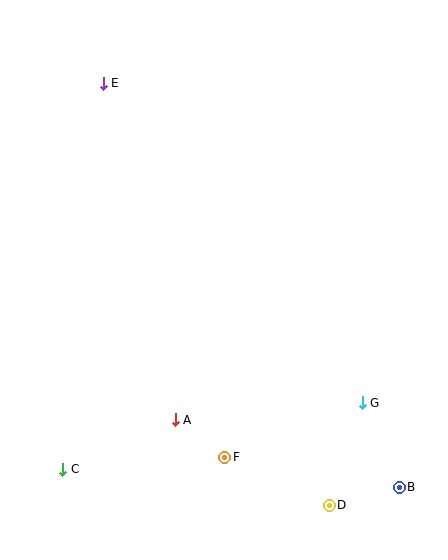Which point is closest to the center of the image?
Point A at (175, 420) is closest to the center.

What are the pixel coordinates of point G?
Point G is at (362, 403).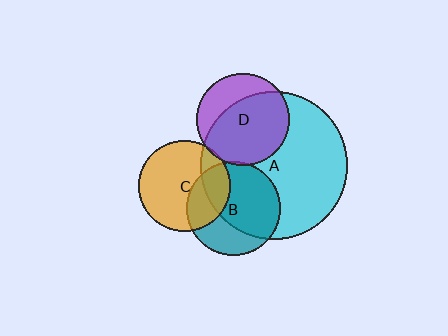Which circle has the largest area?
Circle A (cyan).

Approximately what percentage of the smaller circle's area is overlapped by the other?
Approximately 20%.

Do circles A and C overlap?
Yes.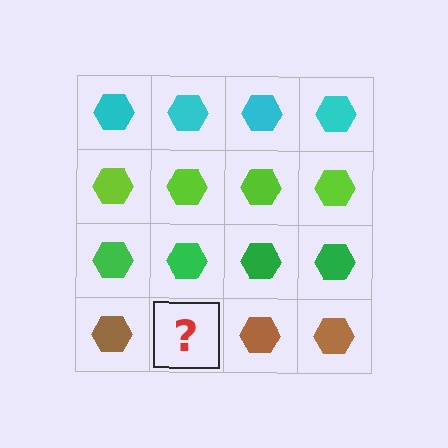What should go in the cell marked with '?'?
The missing cell should contain a brown hexagon.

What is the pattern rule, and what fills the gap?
The rule is that each row has a consistent color. The gap should be filled with a brown hexagon.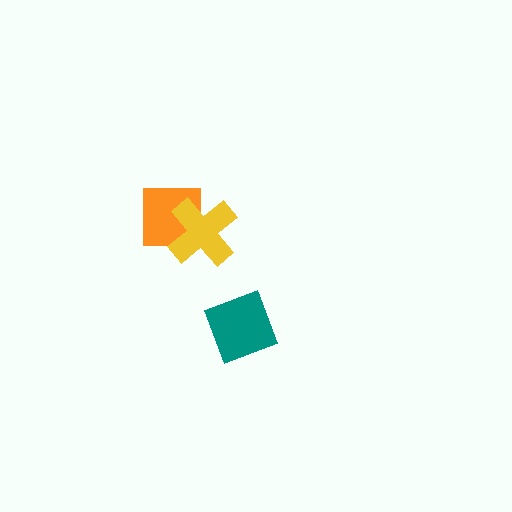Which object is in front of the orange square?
The yellow cross is in front of the orange square.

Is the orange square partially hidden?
Yes, it is partially covered by another shape.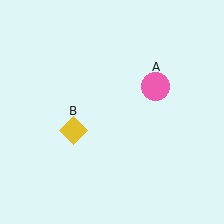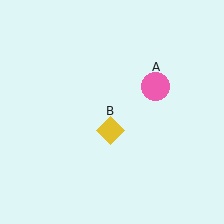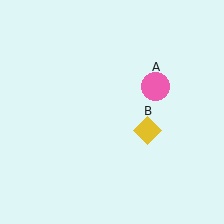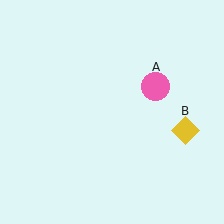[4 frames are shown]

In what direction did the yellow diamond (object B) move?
The yellow diamond (object B) moved right.